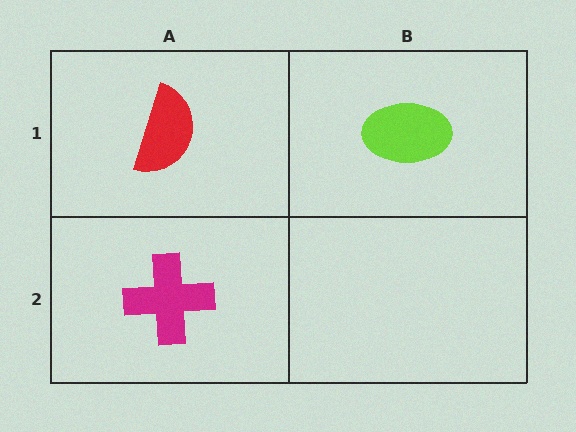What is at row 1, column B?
A lime ellipse.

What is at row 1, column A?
A red semicircle.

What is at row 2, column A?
A magenta cross.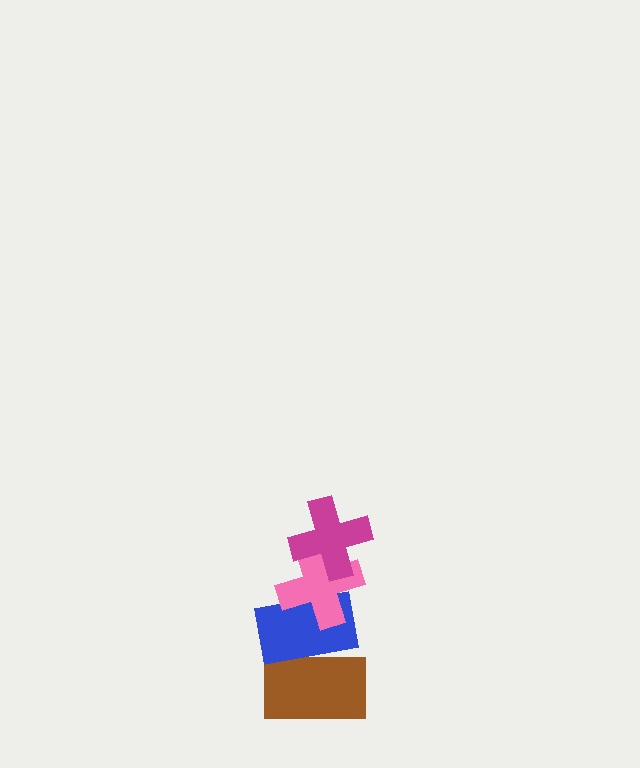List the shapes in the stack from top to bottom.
From top to bottom: the magenta cross, the pink cross, the blue rectangle, the brown rectangle.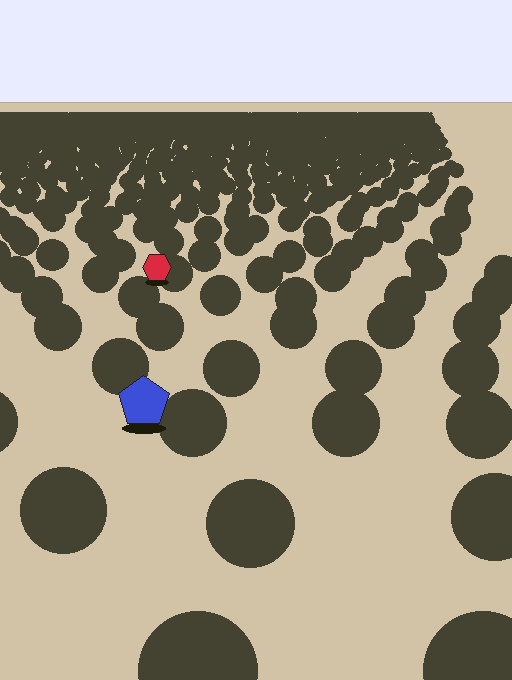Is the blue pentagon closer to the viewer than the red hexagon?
Yes. The blue pentagon is closer — you can tell from the texture gradient: the ground texture is coarser near it.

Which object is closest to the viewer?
The blue pentagon is closest. The texture marks near it are larger and more spread out.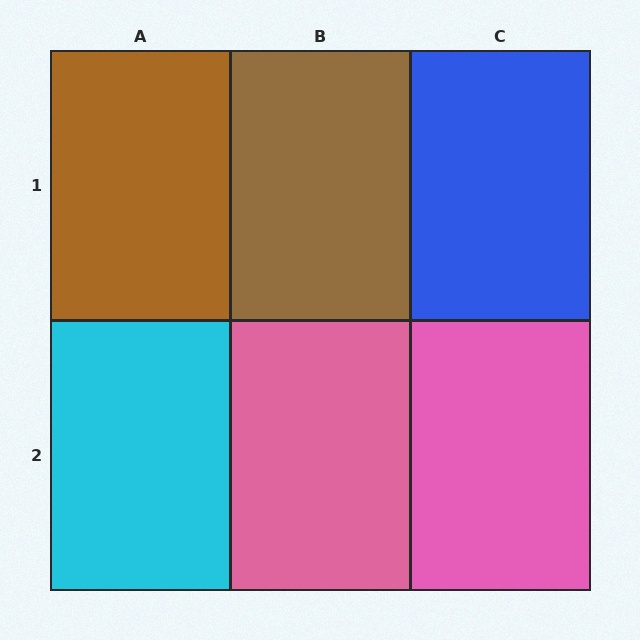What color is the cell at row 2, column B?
Pink.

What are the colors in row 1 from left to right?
Brown, brown, blue.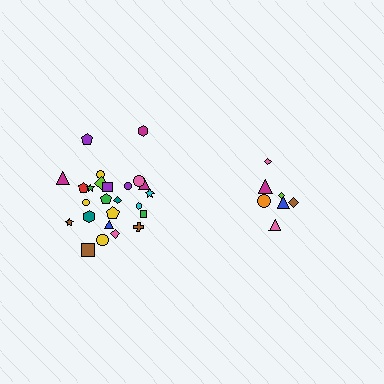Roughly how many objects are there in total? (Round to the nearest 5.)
Roughly 30 objects in total.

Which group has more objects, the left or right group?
The left group.